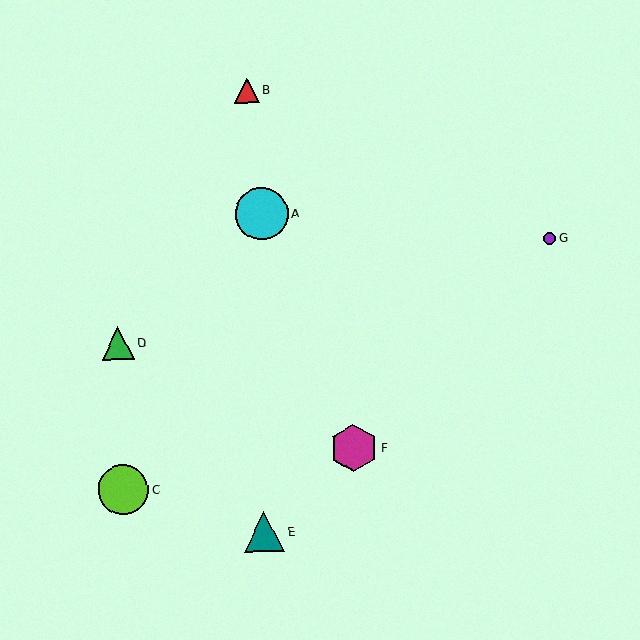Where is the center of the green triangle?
The center of the green triangle is at (118, 344).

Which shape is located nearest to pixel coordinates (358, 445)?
The magenta hexagon (labeled F) at (354, 448) is nearest to that location.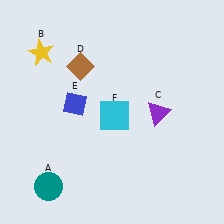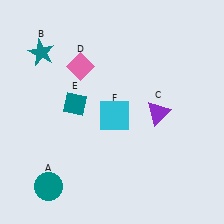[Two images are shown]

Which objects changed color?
B changed from yellow to teal. D changed from brown to pink. E changed from blue to teal.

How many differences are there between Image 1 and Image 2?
There are 3 differences between the two images.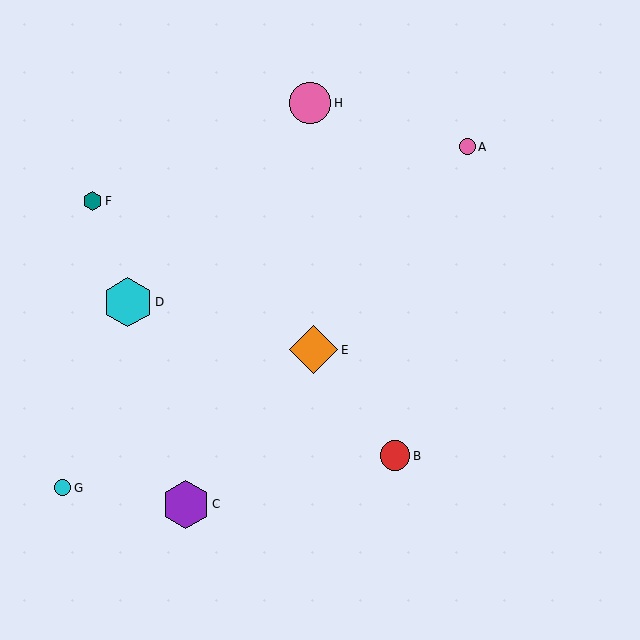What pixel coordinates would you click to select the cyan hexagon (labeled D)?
Click at (128, 302) to select the cyan hexagon D.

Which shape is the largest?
The cyan hexagon (labeled D) is the largest.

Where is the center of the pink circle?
The center of the pink circle is at (310, 103).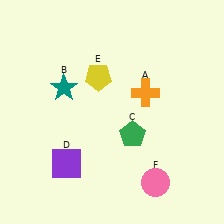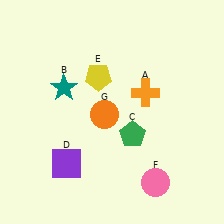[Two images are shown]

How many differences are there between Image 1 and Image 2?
There is 1 difference between the two images.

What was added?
An orange circle (G) was added in Image 2.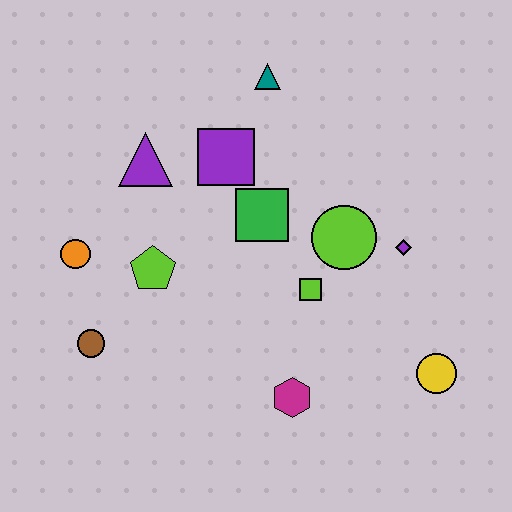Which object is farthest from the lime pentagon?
The yellow circle is farthest from the lime pentagon.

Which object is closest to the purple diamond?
The lime circle is closest to the purple diamond.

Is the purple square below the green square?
No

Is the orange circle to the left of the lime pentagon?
Yes